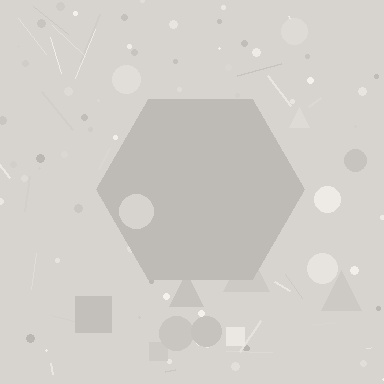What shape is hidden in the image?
A hexagon is hidden in the image.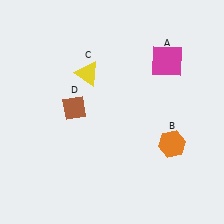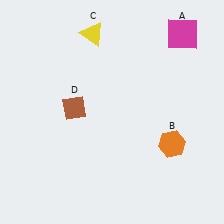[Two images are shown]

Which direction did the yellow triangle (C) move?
The yellow triangle (C) moved up.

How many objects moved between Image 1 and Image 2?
2 objects moved between the two images.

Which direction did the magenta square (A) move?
The magenta square (A) moved up.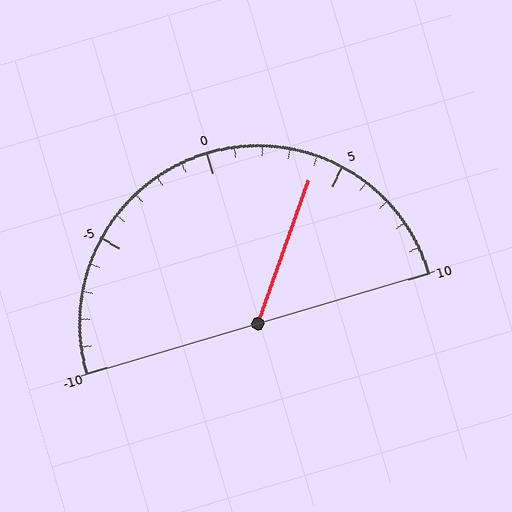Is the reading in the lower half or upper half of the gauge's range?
The reading is in the upper half of the range (-10 to 10).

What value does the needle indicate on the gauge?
The needle indicates approximately 4.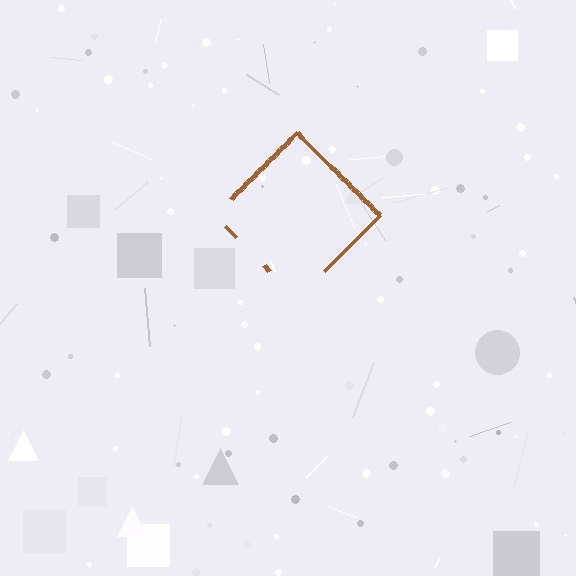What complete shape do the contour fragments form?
The contour fragments form a diamond.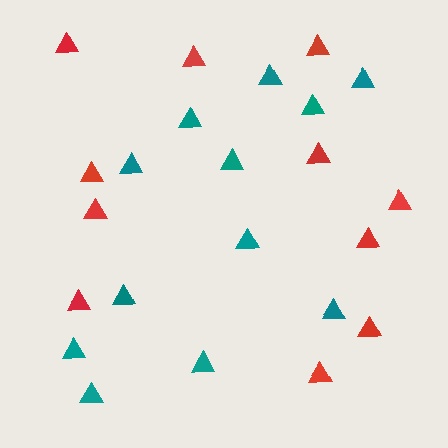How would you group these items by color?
There are 2 groups: one group of red triangles (11) and one group of teal triangles (12).